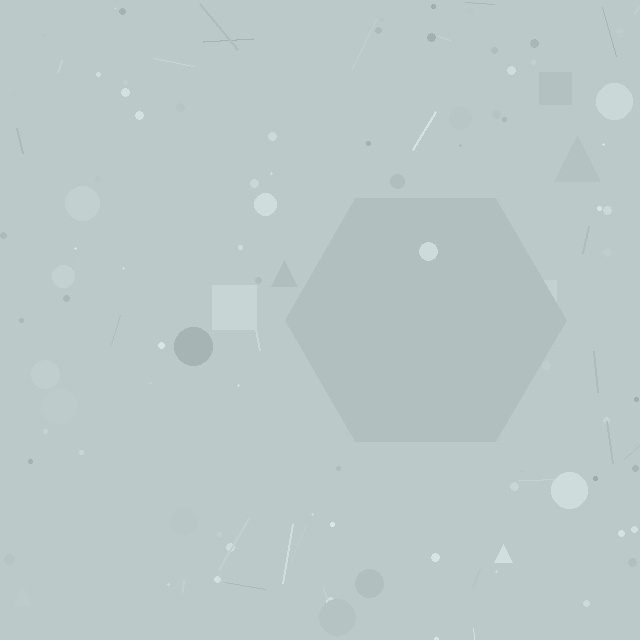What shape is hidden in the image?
A hexagon is hidden in the image.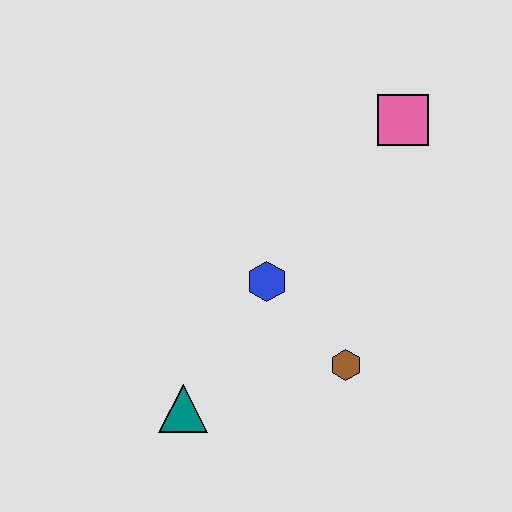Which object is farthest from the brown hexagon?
The pink square is farthest from the brown hexagon.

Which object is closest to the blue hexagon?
The brown hexagon is closest to the blue hexagon.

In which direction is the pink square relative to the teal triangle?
The pink square is above the teal triangle.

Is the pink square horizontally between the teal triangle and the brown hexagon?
No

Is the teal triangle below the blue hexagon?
Yes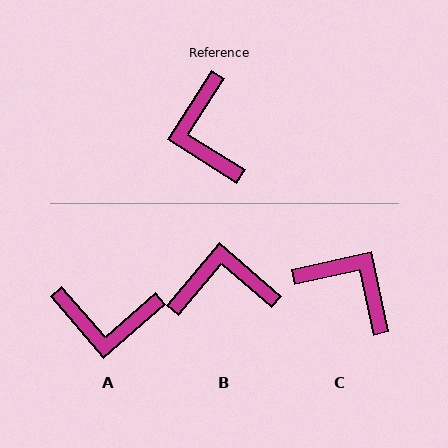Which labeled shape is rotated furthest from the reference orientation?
C, about 135 degrees away.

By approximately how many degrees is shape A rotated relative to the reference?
Approximately 73 degrees counter-clockwise.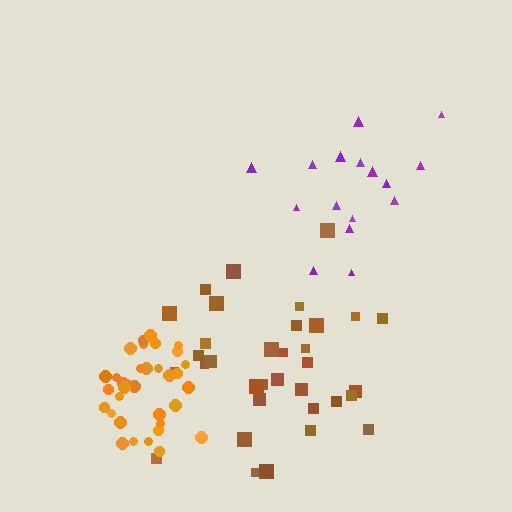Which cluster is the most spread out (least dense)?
Brown.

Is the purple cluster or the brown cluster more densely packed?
Purple.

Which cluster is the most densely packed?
Orange.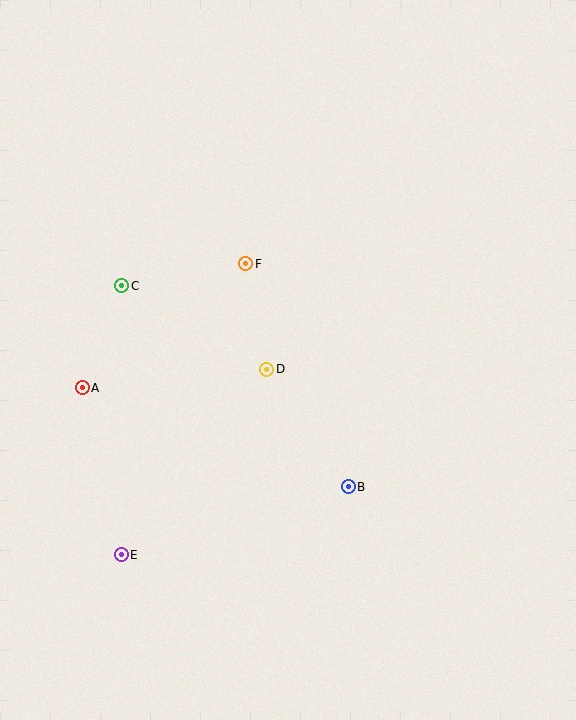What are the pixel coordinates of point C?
Point C is at (122, 286).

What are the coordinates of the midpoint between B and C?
The midpoint between B and C is at (235, 386).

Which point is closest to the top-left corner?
Point C is closest to the top-left corner.